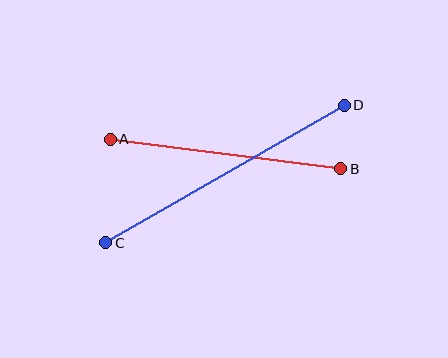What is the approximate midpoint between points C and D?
The midpoint is at approximately (225, 174) pixels.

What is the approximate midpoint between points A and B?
The midpoint is at approximately (225, 154) pixels.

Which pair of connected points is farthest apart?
Points C and D are farthest apart.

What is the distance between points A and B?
The distance is approximately 232 pixels.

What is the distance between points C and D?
The distance is approximately 275 pixels.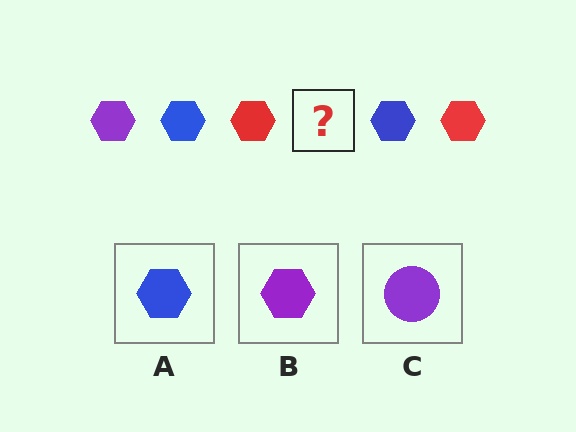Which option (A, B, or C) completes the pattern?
B.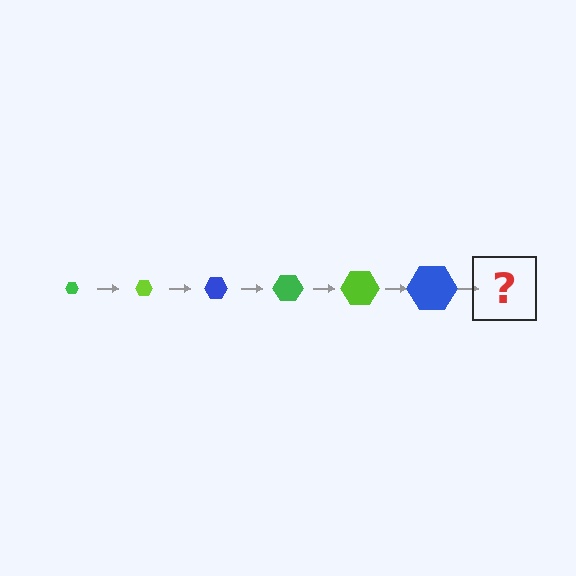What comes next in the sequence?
The next element should be a green hexagon, larger than the previous one.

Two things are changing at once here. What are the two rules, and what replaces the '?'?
The two rules are that the hexagon grows larger each step and the color cycles through green, lime, and blue. The '?' should be a green hexagon, larger than the previous one.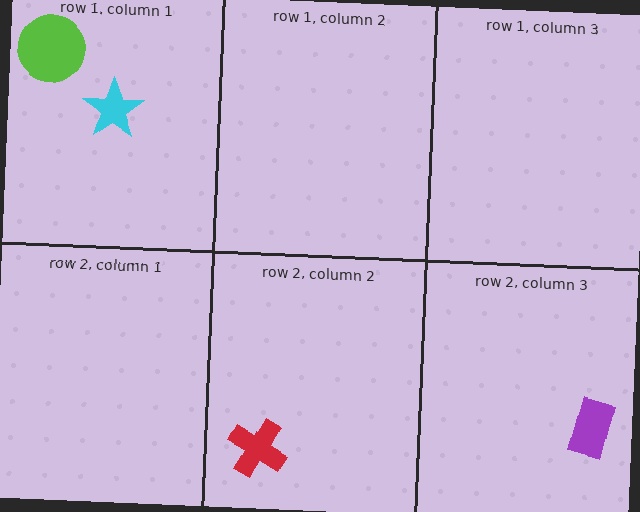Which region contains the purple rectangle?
The row 2, column 3 region.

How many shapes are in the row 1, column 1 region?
2.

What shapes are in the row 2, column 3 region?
The purple rectangle.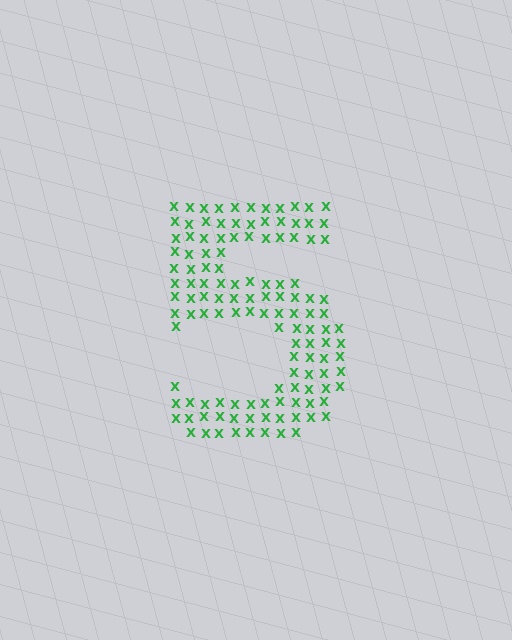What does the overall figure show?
The overall figure shows the digit 5.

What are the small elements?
The small elements are letter X's.